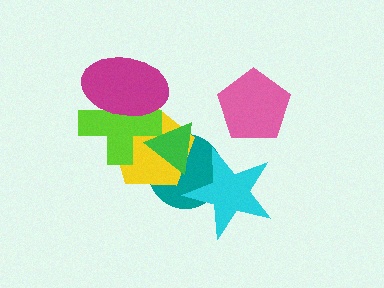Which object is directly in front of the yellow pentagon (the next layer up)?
The lime cross is directly in front of the yellow pentagon.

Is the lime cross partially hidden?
Yes, it is partially covered by another shape.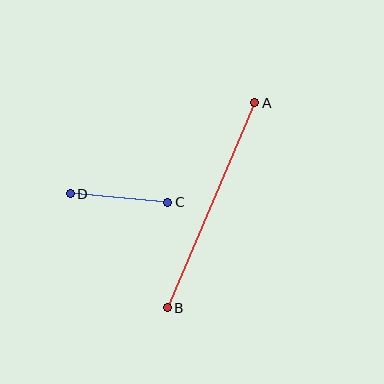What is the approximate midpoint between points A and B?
The midpoint is at approximately (211, 205) pixels.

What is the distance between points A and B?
The distance is approximately 223 pixels.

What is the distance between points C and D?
The distance is approximately 98 pixels.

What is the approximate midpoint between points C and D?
The midpoint is at approximately (119, 198) pixels.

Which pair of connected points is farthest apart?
Points A and B are farthest apart.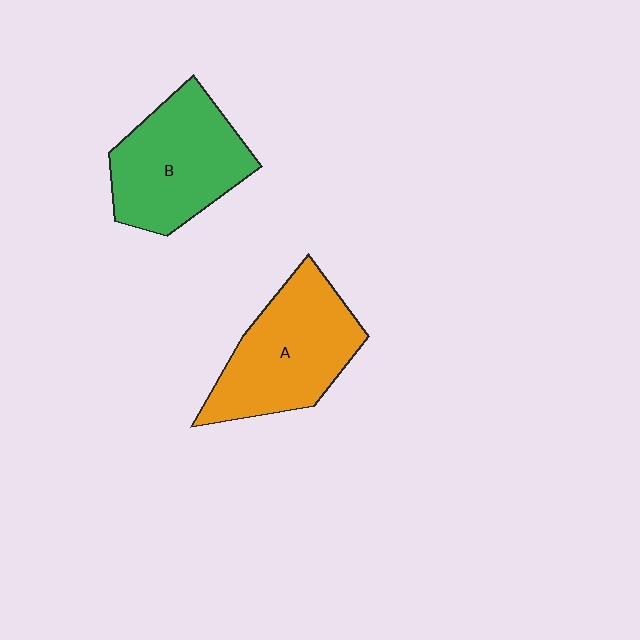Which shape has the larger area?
Shape A (orange).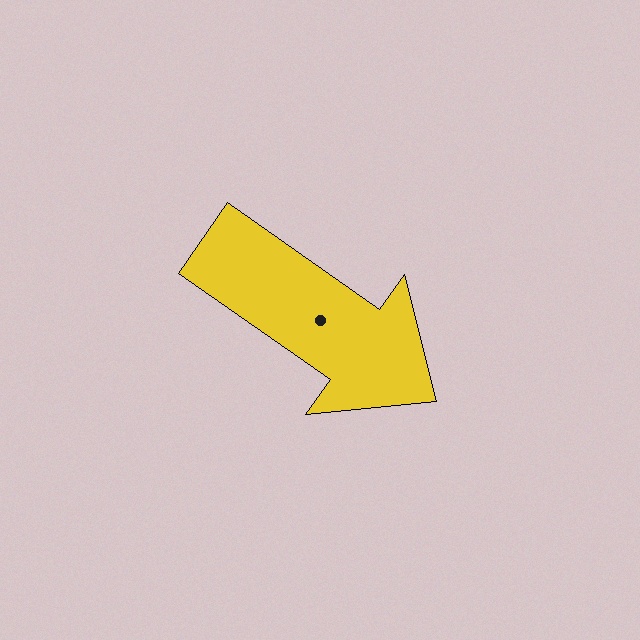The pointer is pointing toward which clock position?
Roughly 4 o'clock.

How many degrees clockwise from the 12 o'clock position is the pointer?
Approximately 125 degrees.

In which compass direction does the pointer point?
Southeast.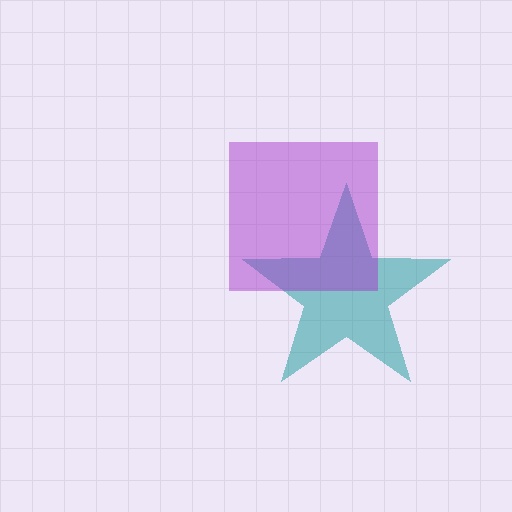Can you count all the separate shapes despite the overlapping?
Yes, there are 2 separate shapes.